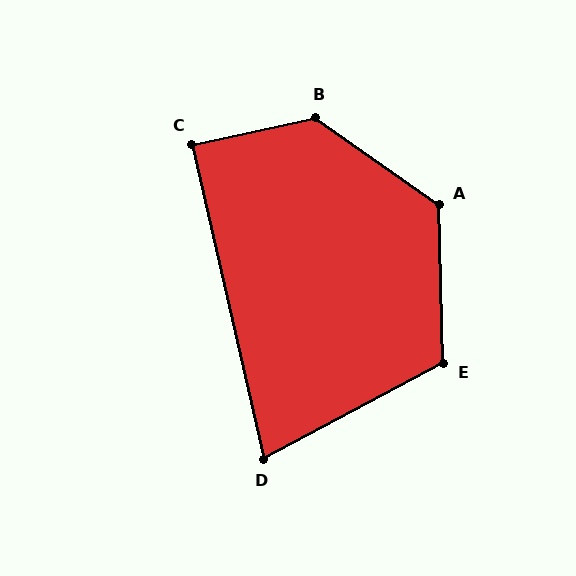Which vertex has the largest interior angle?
B, at approximately 132 degrees.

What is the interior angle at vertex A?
Approximately 127 degrees (obtuse).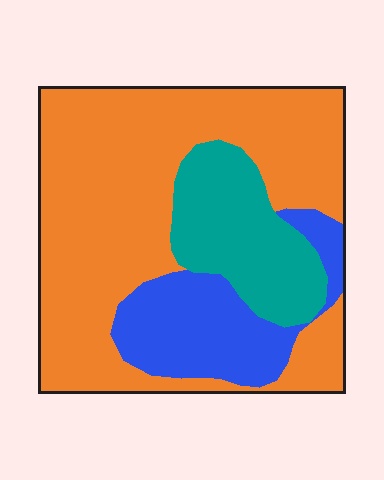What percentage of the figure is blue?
Blue covers 19% of the figure.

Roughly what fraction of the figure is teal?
Teal takes up about one fifth (1/5) of the figure.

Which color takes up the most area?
Orange, at roughly 60%.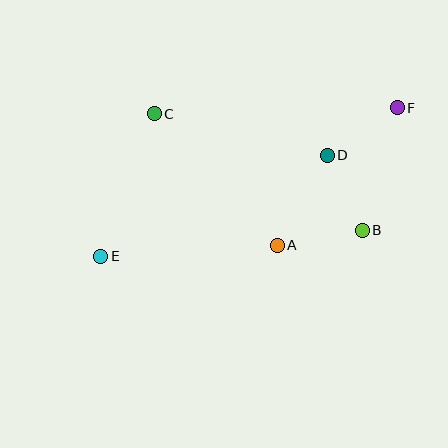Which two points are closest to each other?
Points B and D are closest to each other.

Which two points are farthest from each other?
Points E and F are farthest from each other.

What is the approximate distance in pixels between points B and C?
The distance between B and C is approximately 239 pixels.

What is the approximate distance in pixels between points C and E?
The distance between C and E is approximately 152 pixels.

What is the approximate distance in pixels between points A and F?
The distance between A and F is approximately 182 pixels.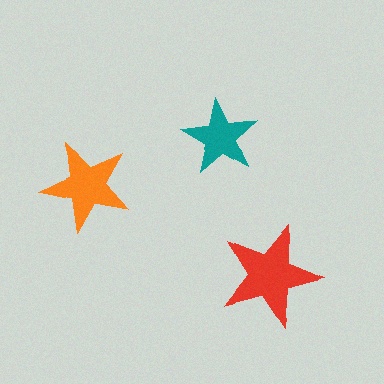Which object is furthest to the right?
The red star is rightmost.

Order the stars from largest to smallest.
the red one, the orange one, the teal one.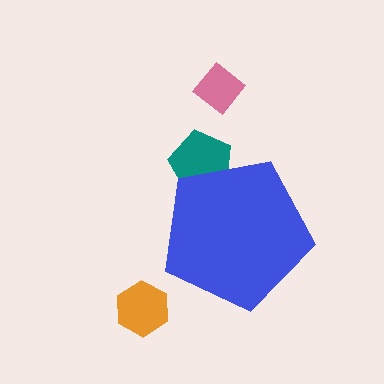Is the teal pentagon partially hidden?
Yes, the teal pentagon is partially hidden behind the blue pentagon.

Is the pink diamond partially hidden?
No, the pink diamond is fully visible.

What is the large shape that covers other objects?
A blue pentagon.